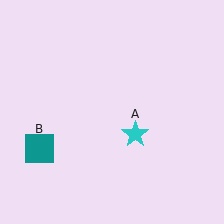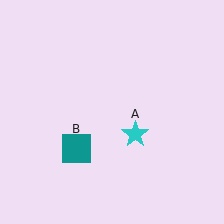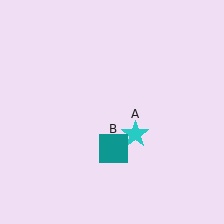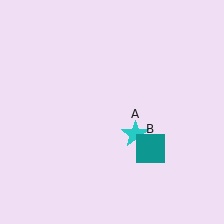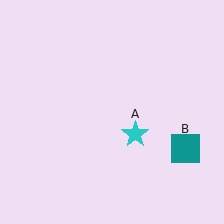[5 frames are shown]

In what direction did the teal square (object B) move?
The teal square (object B) moved right.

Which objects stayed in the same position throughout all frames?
Cyan star (object A) remained stationary.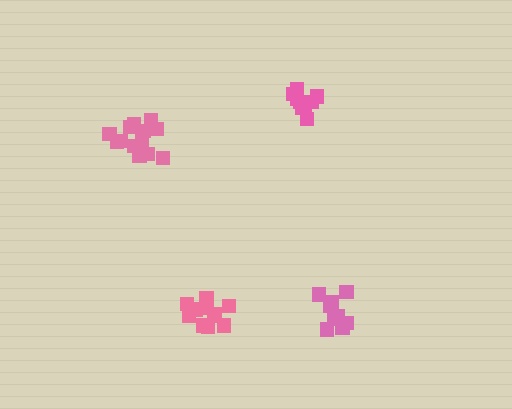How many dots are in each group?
Group 1: 11 dots, Group 2: 11 dots, Group 3: 11 dots, Group 4: 13 dots (46 total).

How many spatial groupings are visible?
There are 4 spatial groupings.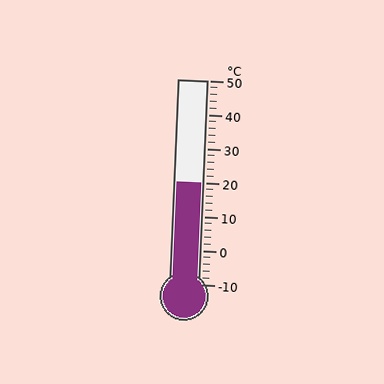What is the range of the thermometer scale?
The thermometer scale ranges from -10°C to 50°C.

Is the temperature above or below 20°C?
The temperature is at 20°C.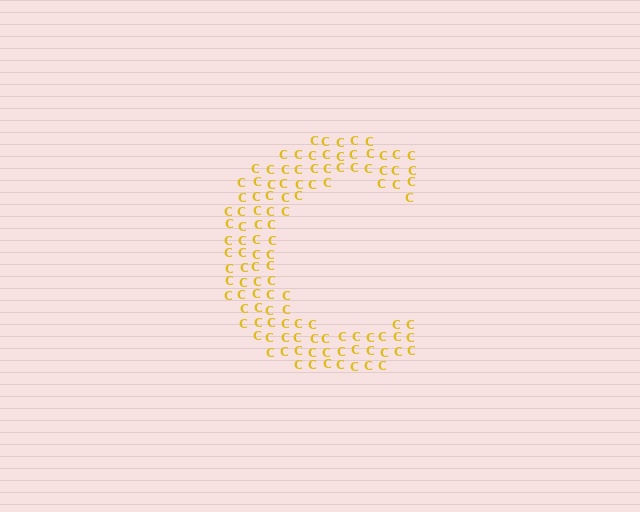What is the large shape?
The large shape is the letter C.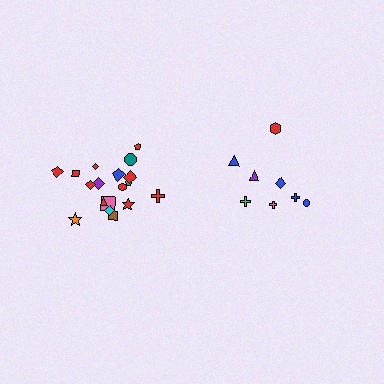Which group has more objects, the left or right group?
The left group.